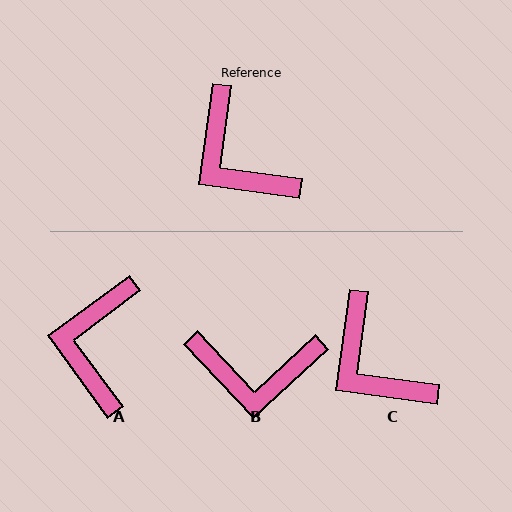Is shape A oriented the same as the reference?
No, it is off by about 46 degrees.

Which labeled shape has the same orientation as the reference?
C.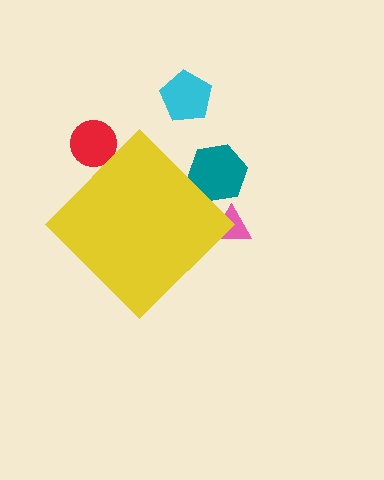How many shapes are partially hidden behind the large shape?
3 shapes are partially hidden.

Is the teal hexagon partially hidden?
Yes, the teal hexagon is partially hidden behind the yellow diamond.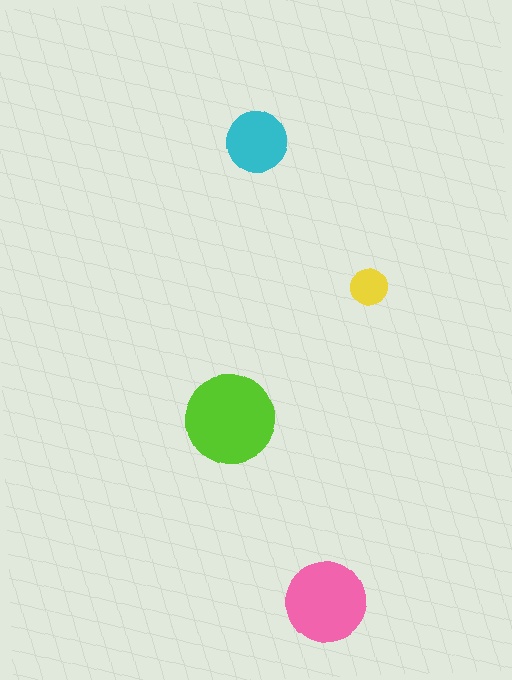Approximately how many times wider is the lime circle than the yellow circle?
About 2.5 times wider.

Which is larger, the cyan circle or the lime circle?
The lime one.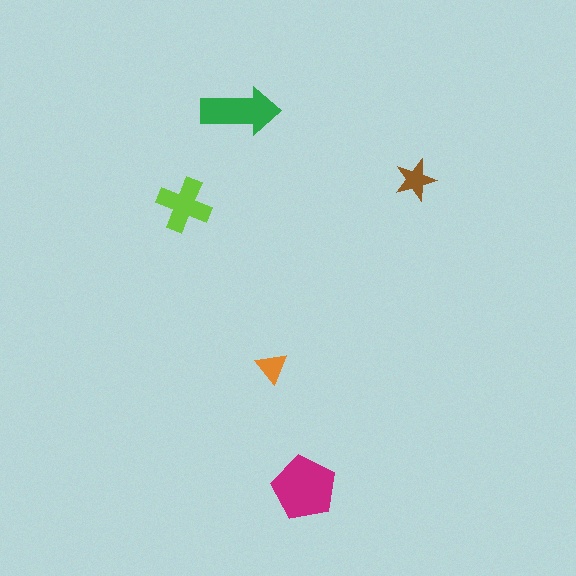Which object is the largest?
The magenta pentagon.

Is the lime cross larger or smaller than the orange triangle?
Larger.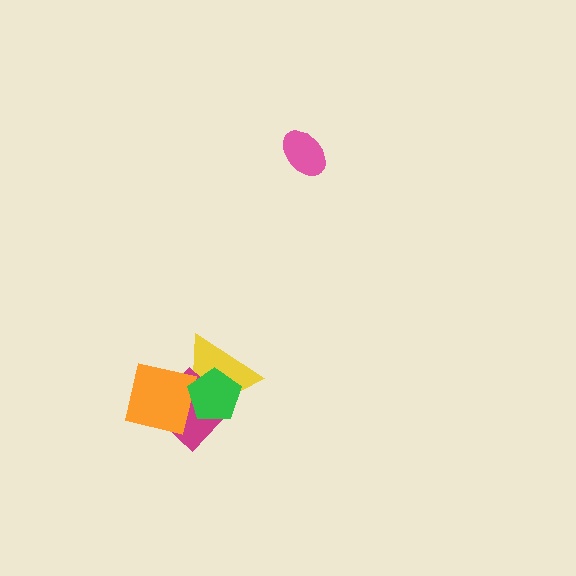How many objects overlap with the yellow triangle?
3 objects overlap with the yellow triangle.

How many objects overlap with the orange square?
2 objects overlap with the orange square.